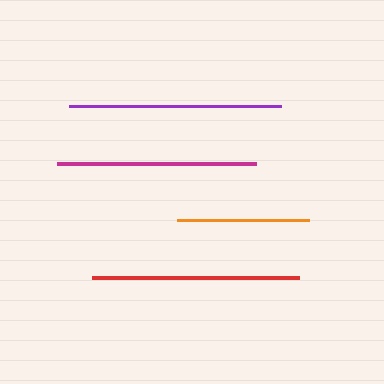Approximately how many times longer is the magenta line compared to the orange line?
The magenta line is approximately 1.5 times the length of the orange line.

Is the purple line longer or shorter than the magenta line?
The purple line is longer than the magenta line.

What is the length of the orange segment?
The orange segment is approximately 132 pixels long.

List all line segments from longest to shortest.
From longest to shortest: purple, red, magenta, orange.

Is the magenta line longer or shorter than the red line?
The red line is longer than the magenta line.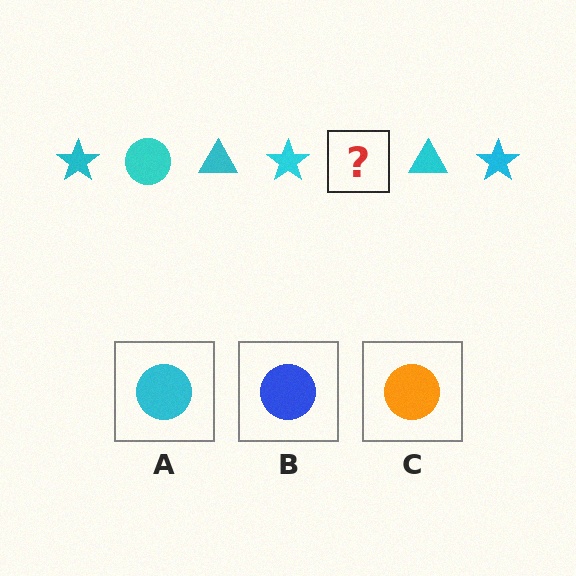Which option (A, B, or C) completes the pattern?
A.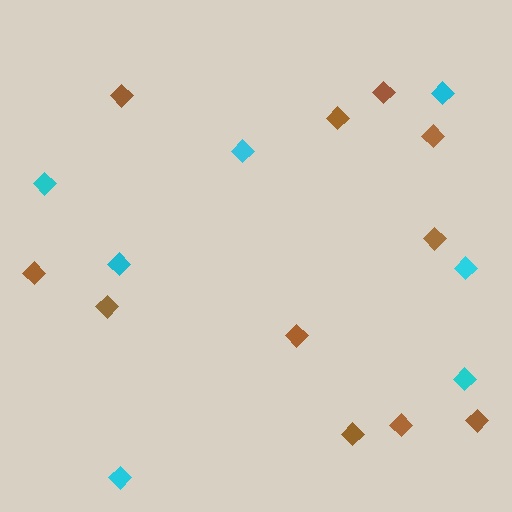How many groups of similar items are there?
There are 2 groups: one group of brown diamonds (11) and one group of cyan diamonds (7).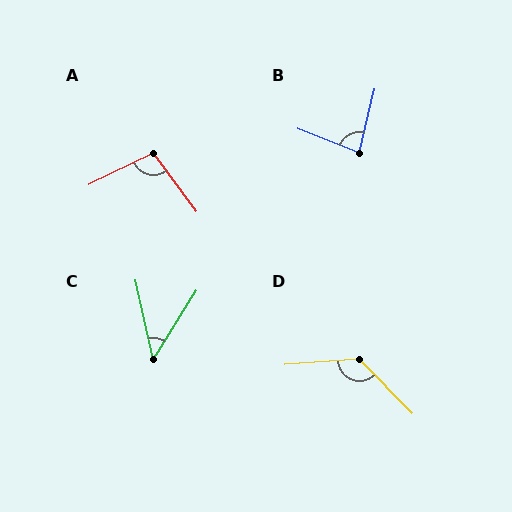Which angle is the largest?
D, at approximately 130 degrees.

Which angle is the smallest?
C, at approximately 44 degrees.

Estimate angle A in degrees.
Approximately 100 degrees.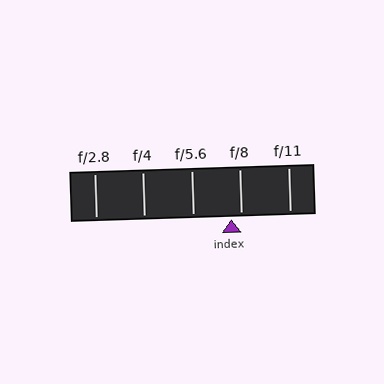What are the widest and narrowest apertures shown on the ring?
The widest aperture shown is f/2.8 and the narrowest is f/11.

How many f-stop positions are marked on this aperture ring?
There are 5 f-stop positions marked.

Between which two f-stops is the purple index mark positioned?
The index mark is between f/5.6 and f/8.